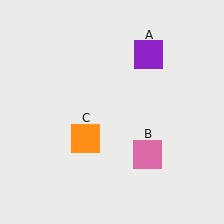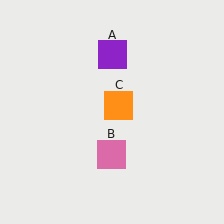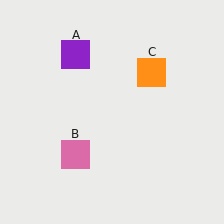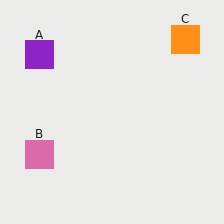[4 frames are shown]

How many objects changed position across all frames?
3 objects changed position: purple square (object A), pink square (object B), orange square (object C).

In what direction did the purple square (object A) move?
The purple square (object A) moved left.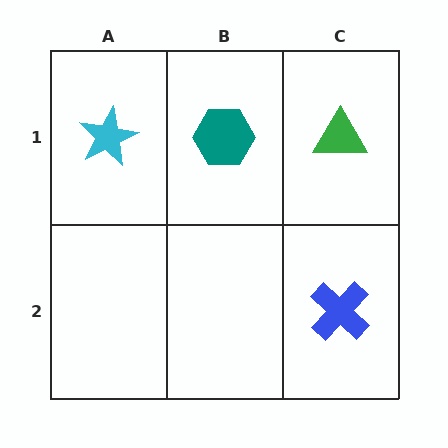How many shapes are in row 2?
1 shape.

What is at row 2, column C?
A blue cross.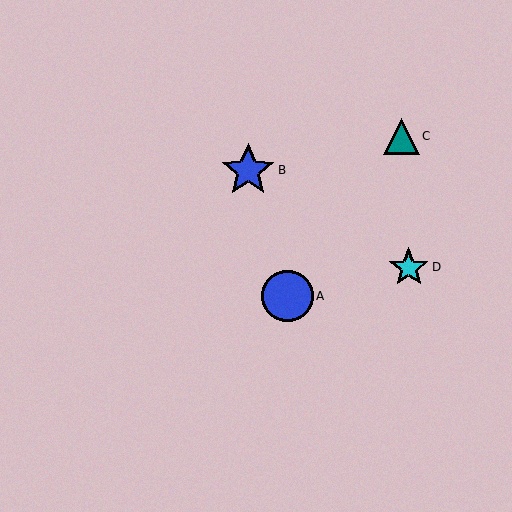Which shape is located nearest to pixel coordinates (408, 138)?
The teal triangle (labeled C) at (401, 136) is nearest to that location.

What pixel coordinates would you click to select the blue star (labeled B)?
Click at (248, 170) to select the blue star B.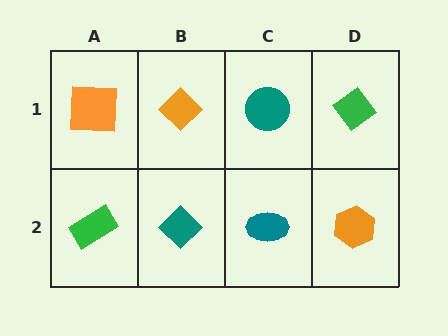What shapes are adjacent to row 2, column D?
A green diamond (row 1, column D), a teal ellipse (row 2, column C).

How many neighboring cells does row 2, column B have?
3.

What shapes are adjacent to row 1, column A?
A green rectangle (row 2, column A), an orange diamond (row 1, column B).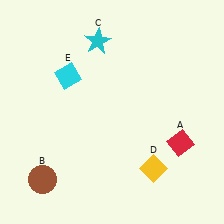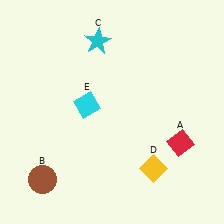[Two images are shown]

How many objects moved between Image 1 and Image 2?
1 object moved between the two images.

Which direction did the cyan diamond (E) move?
The cyan diamond (E) moved down.